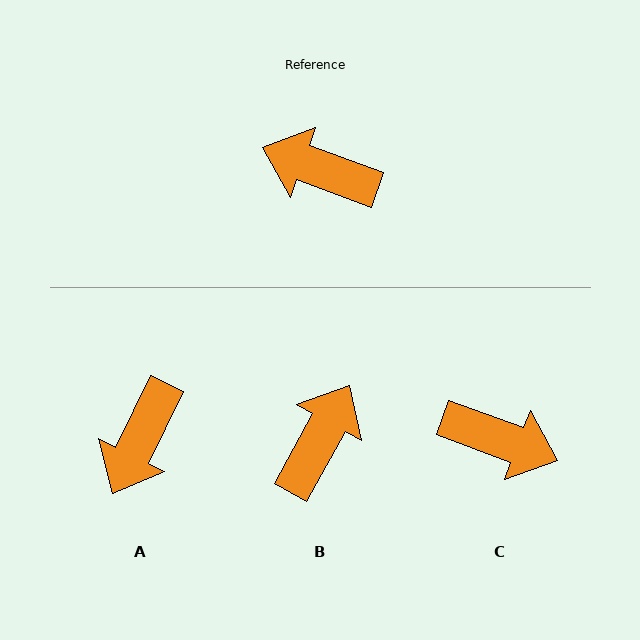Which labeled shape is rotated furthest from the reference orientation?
C, about 180 degrees away.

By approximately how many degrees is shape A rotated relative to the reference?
Approximately 84 degrees counter-clockwise.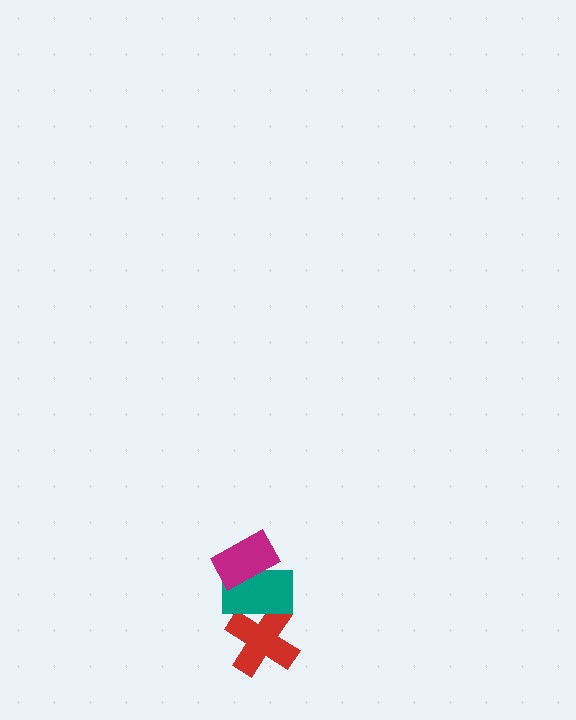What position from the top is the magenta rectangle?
The magenta rectangle is 1st from the top.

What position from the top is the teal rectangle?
The teal rectangle is 2nd from the top.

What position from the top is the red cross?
The red cross is 3rd from the top.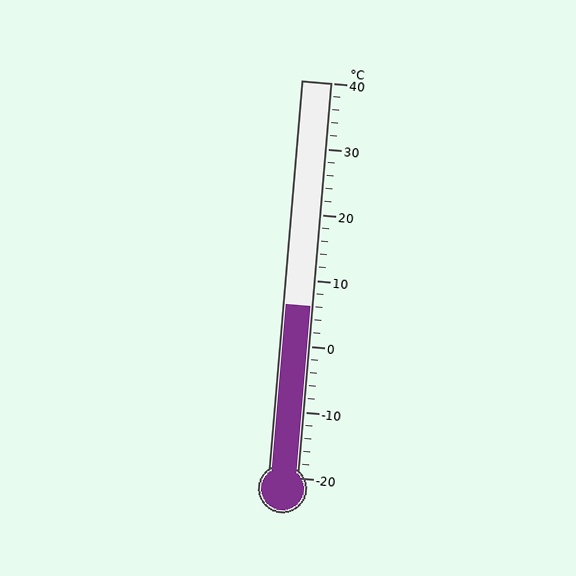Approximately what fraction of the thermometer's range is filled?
The thermometer is filled to approximately 45% of its range.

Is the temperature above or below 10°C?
The temperature is below 10°C.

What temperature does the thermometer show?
The thermometer shows approximately 6°C.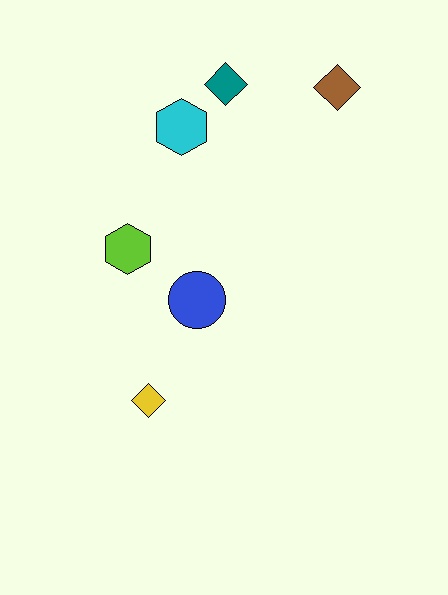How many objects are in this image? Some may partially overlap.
There are 6 objects.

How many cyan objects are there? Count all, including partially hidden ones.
There is 1 cyan object.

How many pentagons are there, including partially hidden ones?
There are no pentagons.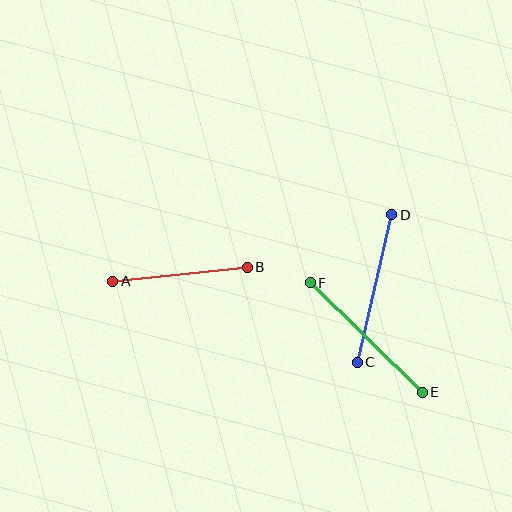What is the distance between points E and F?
The distance is approximately 157 pixels.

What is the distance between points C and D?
The distance is approximately 152 pixels.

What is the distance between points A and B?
The distance is approximately 135 pixels.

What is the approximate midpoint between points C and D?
The midpoint is at approximately (374, 289) pixels.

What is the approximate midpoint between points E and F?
The midpoint is at approximately (366, 338) pixels.